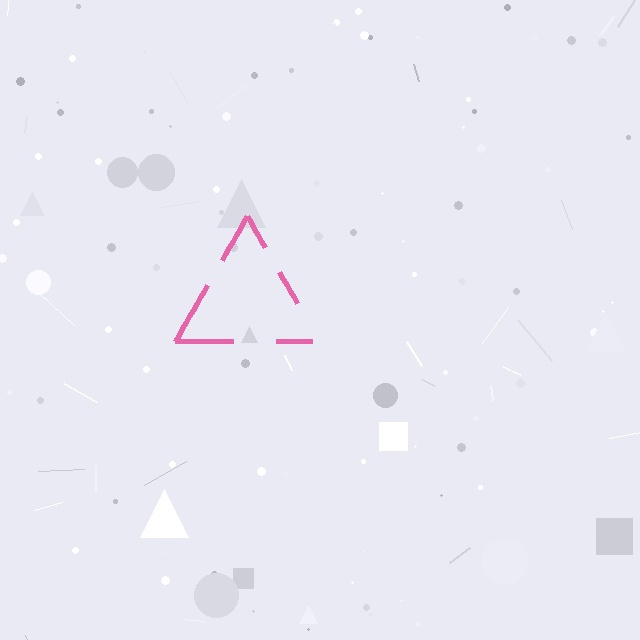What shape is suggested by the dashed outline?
The dashed outline suggests a triangle.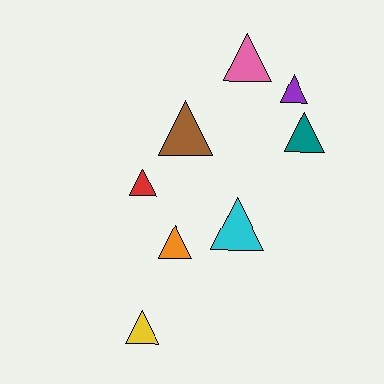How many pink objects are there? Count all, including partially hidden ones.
There is 1 pink object.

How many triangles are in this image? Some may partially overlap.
There are 8 triangles.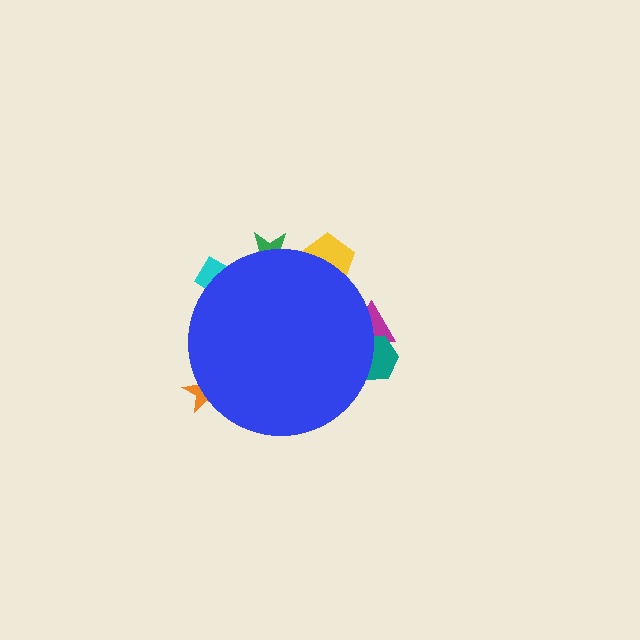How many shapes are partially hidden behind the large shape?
6 shapes are partially hidden.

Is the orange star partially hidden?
Yes, the orange star is partially hidden behind the blue circle.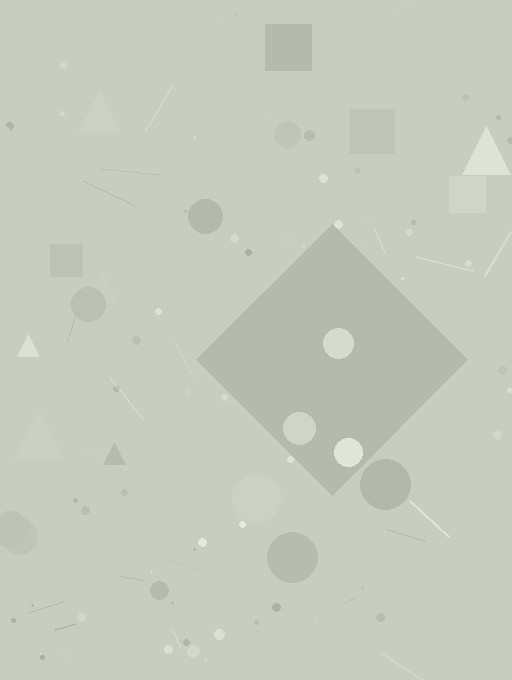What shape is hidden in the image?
A diamond is hidden in the image.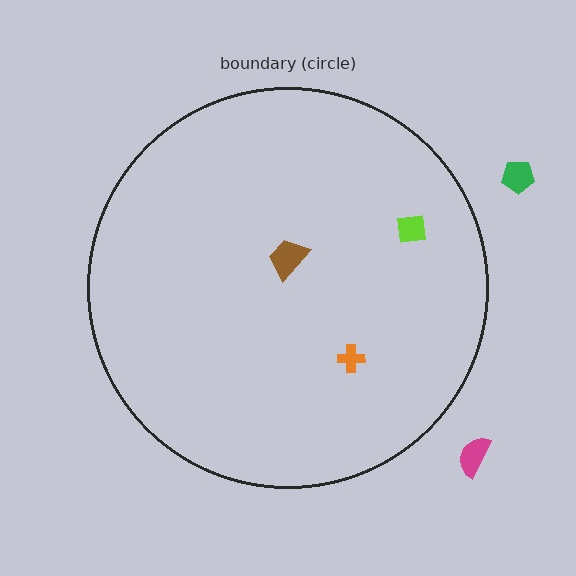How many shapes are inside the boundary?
3 inside, 2 outside.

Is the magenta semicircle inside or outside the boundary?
Outside.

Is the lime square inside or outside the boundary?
Inside.